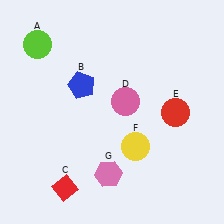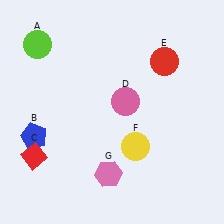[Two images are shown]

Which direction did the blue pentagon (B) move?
The blue pentagon (B) moved down.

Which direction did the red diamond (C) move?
The red diamond (C) moved up.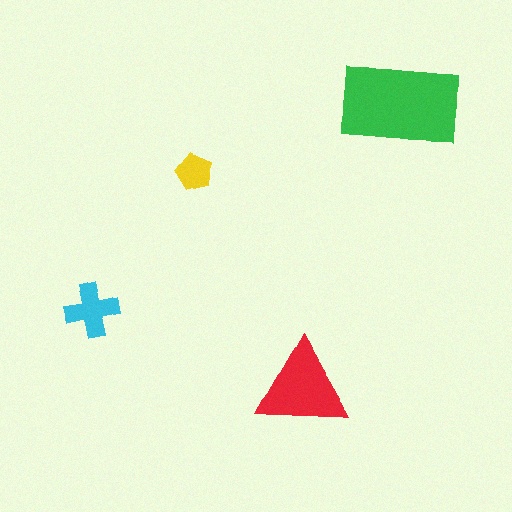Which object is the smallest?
The yellow pentagon.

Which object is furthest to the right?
The green rectangle is rightmost.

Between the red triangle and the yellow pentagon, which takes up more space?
The red triangle.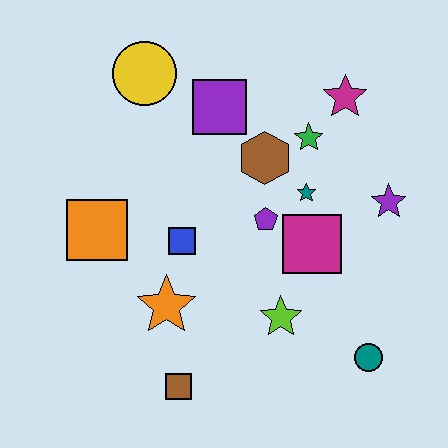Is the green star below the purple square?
Yes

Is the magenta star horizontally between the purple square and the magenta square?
No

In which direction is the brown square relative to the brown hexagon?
The brown square is below the brown hexagon.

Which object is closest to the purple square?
The brown hexagon is closest to the purple square.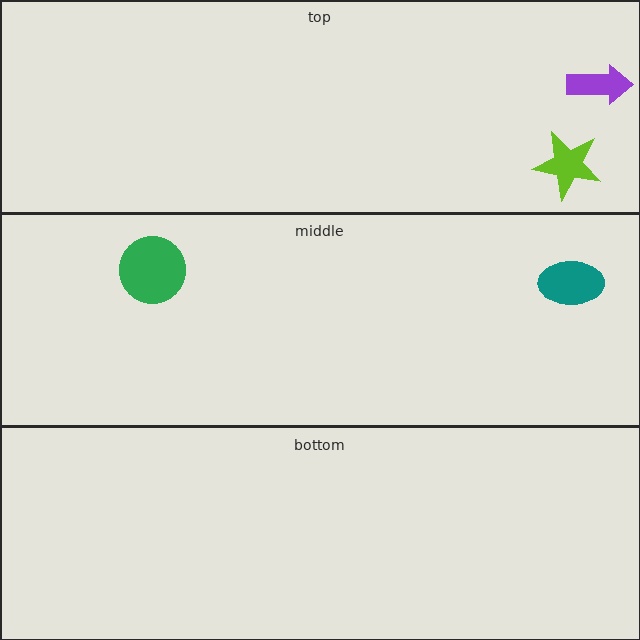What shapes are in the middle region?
The teal ellipse, the green circle.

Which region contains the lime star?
The top region.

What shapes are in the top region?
The lime star, the purple arrow.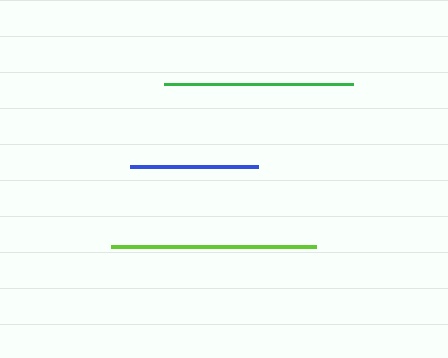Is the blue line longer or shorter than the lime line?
The lime line is longer than the blue line.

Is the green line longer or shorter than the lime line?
The lime line is longer than the green line.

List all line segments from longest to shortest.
From longest to shortest: lime, green, blue.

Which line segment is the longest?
The lime line is the longest at approximately 205 pixels.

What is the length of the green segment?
The green segment is approximately 189 pixels long.